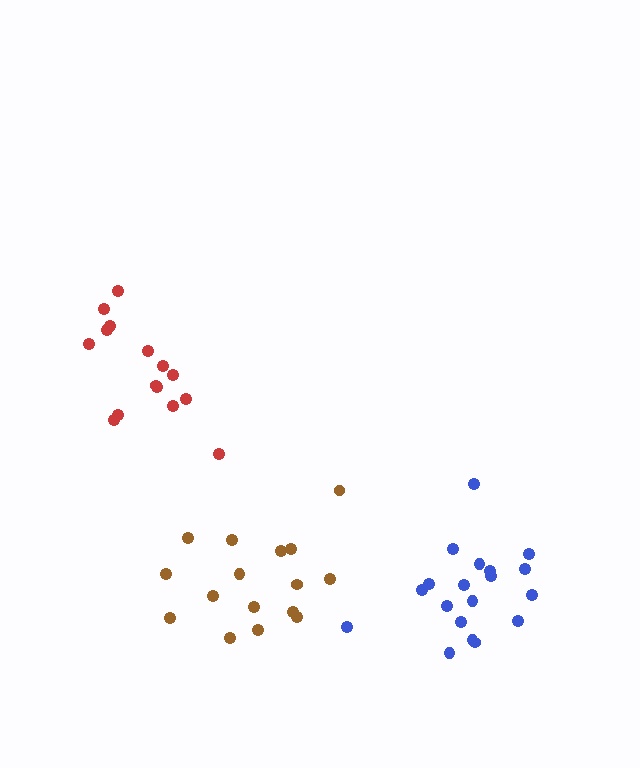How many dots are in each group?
Group 1: 16 dots, Group 2: 19 dots, Group 3: 15 dots (50 total).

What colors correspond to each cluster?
The clusters are colored: brown, blue, red.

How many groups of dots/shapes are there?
There are 3 groups.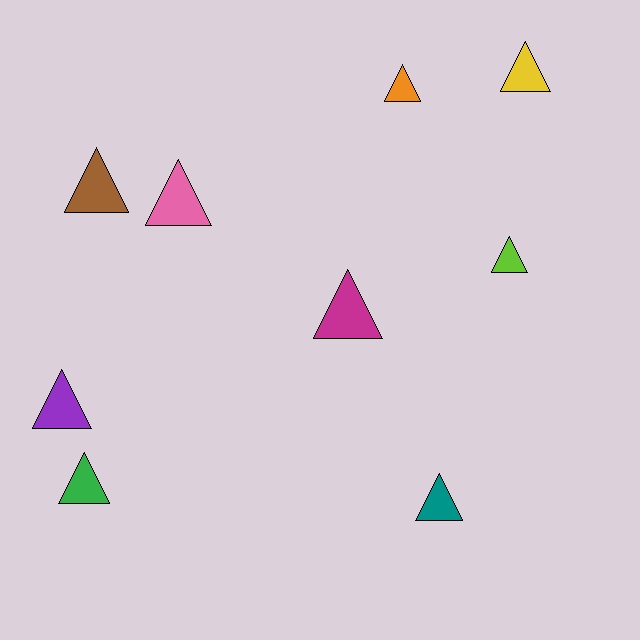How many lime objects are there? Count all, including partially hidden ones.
There is 1 lime object.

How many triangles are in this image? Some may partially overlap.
There are 9 triangles.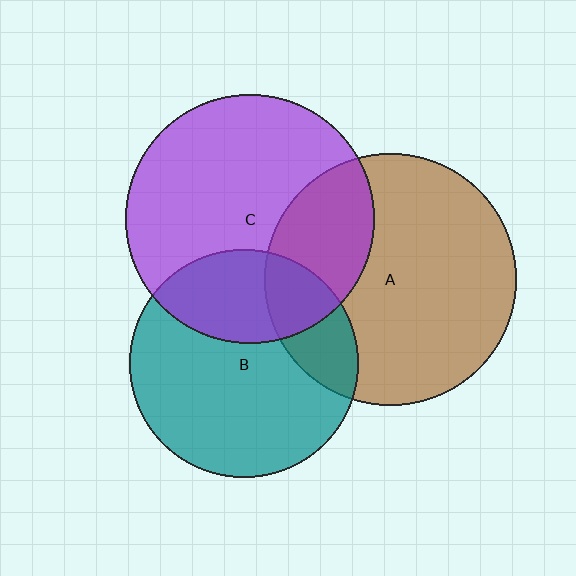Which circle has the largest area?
Circle A (brown).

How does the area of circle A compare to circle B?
Approximately 1.2 times.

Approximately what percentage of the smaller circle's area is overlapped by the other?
Approximately 30%.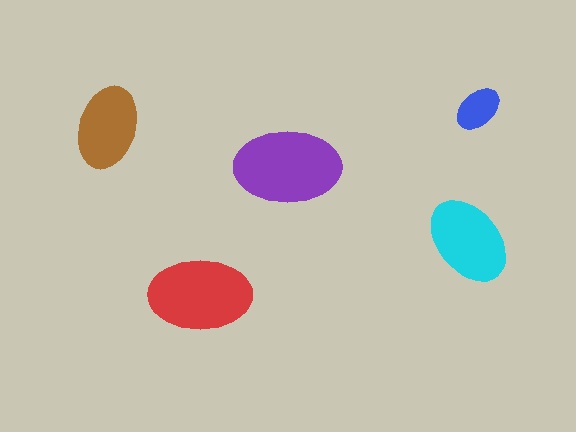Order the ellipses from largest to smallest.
the purple one, the red one, the cyan one, the brown one, the blue one.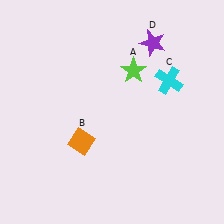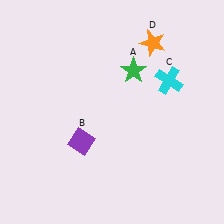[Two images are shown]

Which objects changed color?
A changed from lime to green. B changed from orange to purple. D changed from purple to orange.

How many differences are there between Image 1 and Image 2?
There are 3 differences between the two images.